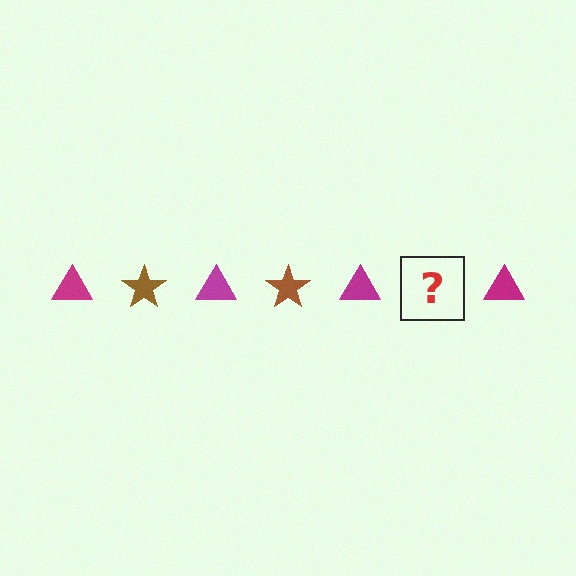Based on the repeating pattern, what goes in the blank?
The blank should be a brown star.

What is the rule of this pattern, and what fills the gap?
The rule is that the pattern alternates between magenta triangle and brown star. The gap should be filled with a brown star.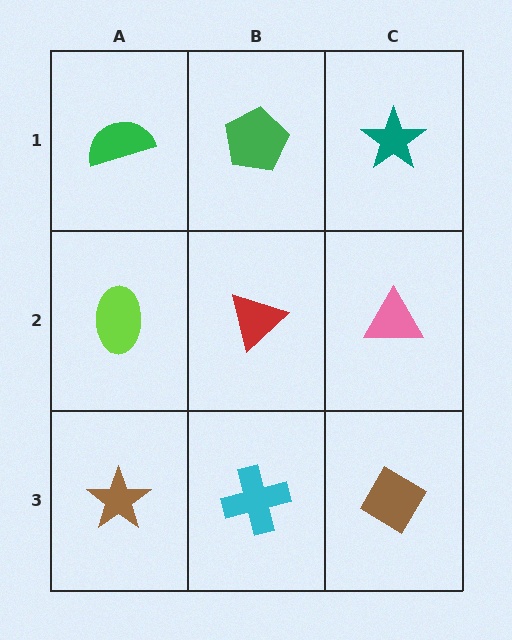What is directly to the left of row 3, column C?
A cyan cross.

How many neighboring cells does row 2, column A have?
3.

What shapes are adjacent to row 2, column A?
A green semicircle (row 1, column A), a brown star (row 3, column A), a red triangle (row 2, column B).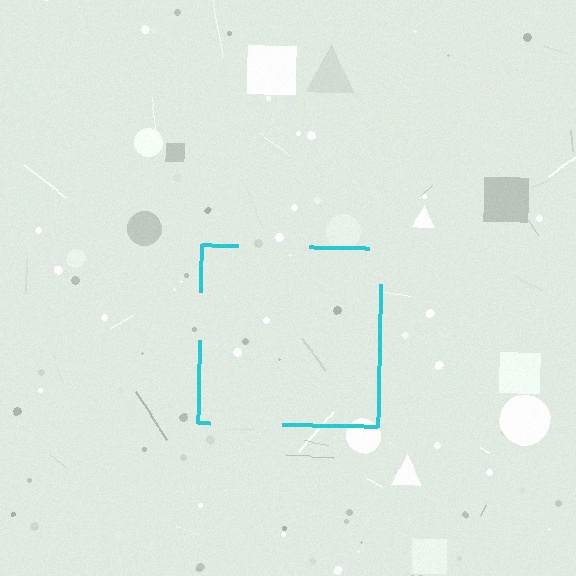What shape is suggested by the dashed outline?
The dashed outline suggests a square.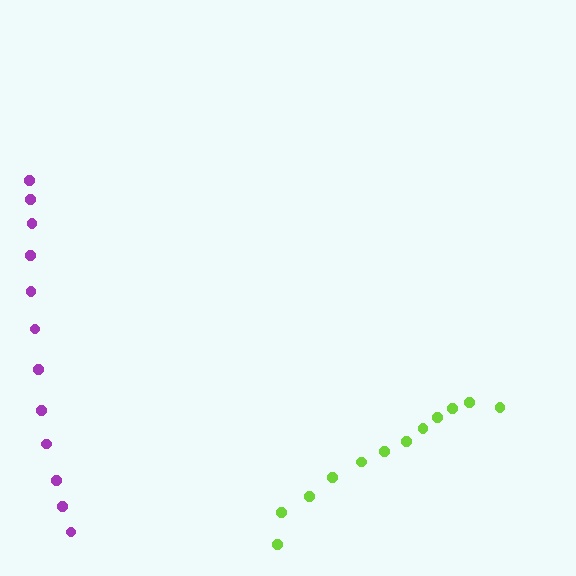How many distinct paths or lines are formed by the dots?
There are 2 distinct paths.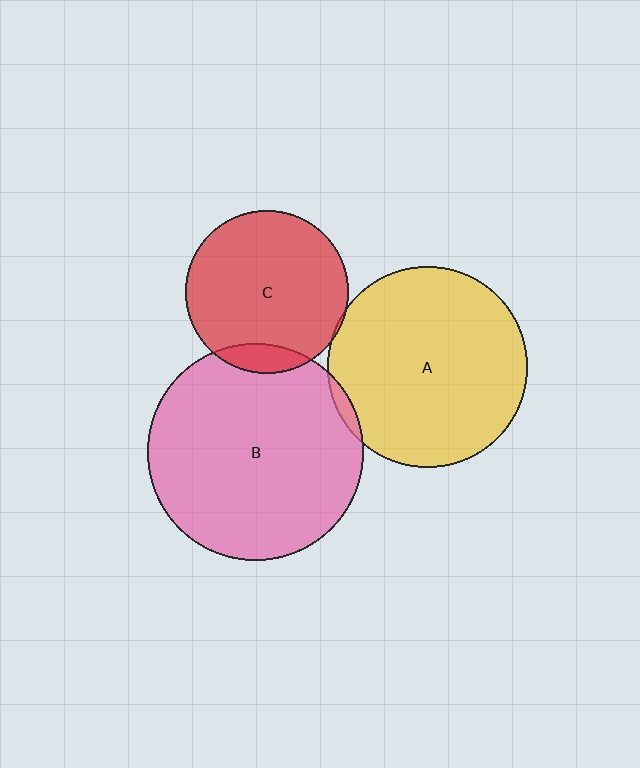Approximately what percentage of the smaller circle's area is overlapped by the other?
Approximately 5%.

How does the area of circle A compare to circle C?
Approximately 1.5 times.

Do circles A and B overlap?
Yes.